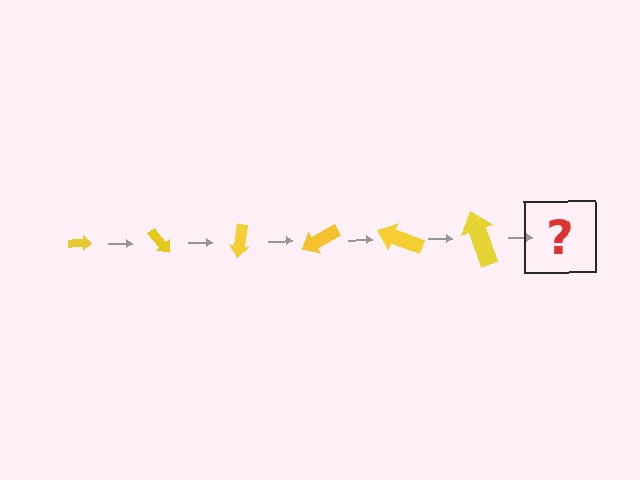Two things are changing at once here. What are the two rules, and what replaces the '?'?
The two rules are that the arrow grows larger each step and it rotates 50 degrees each step. The '?' should be an arrow, larger than the previous one and rotated 300 degrees from the start.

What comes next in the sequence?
The next element should be an arrow, larger than the previous one and rotated 300 degrees from the start.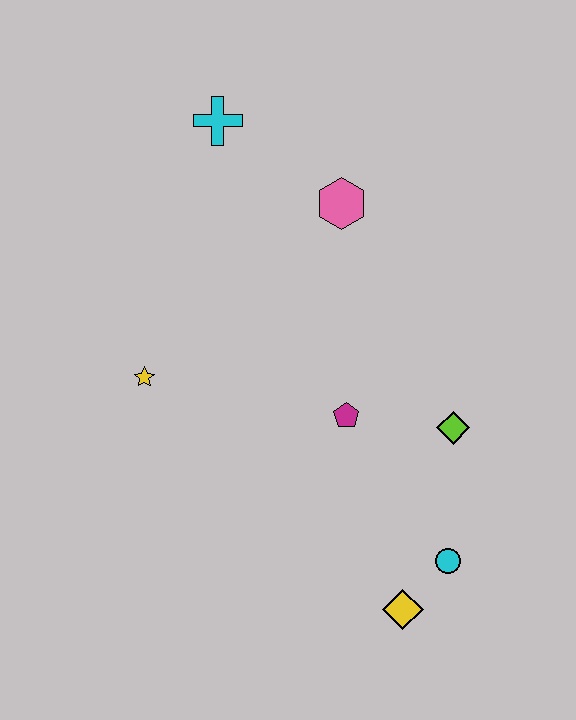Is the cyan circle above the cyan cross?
No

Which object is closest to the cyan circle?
The yellow diamond is closest to the cyan circle.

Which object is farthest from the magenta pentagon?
The cyan cross is farthest from the magenta pentagon.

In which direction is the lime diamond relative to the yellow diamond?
The lime diamond is above the yellow diamond.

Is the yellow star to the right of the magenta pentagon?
No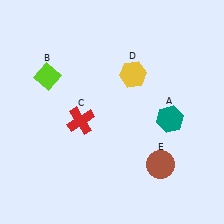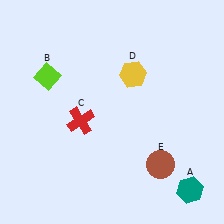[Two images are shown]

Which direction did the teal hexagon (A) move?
The teal hexagon (A) moved down.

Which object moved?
The teal hexagon (A) moved down.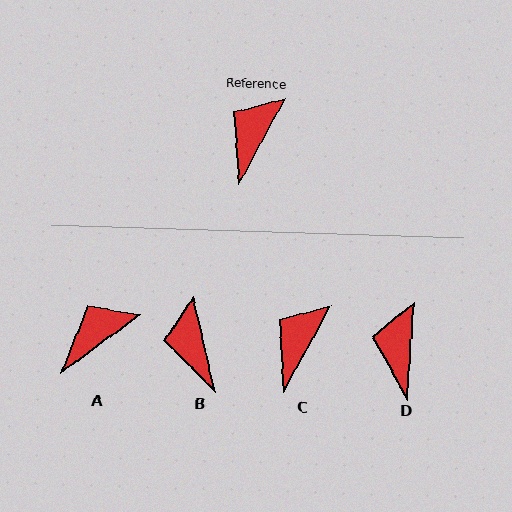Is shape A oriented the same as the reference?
No, it is off by about 25 degrees.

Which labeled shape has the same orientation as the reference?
C.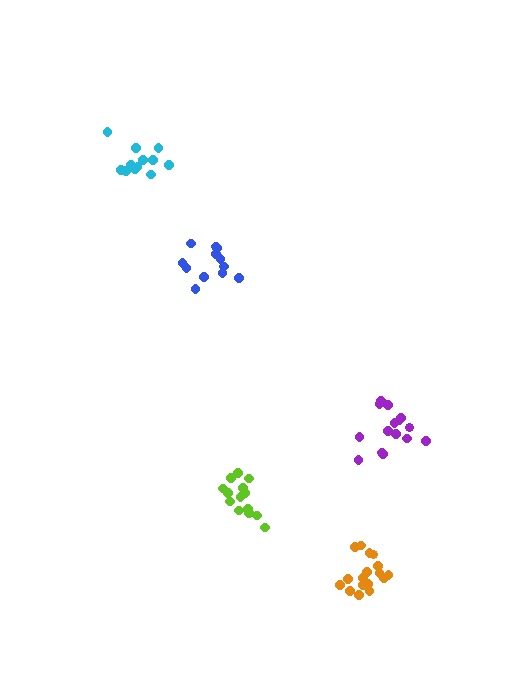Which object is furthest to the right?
The purple cluster is rightmost.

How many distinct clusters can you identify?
There are 5 distinct clusters.